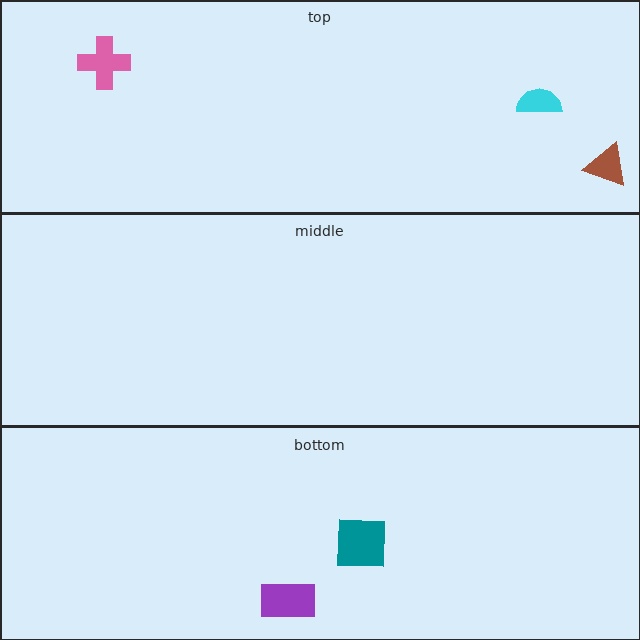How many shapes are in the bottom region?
2.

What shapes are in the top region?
The pink cross, the brown triangle, the cyan semicircle.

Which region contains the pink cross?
The top region.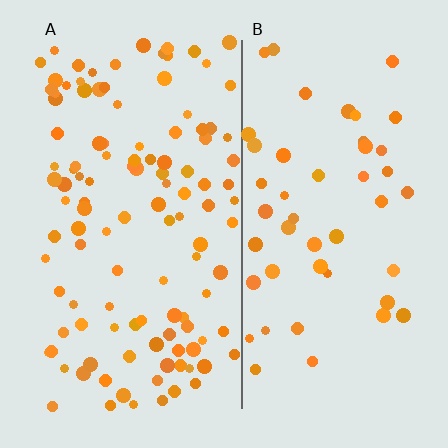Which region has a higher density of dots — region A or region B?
A (the left).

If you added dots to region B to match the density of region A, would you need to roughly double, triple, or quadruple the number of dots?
Approximately double.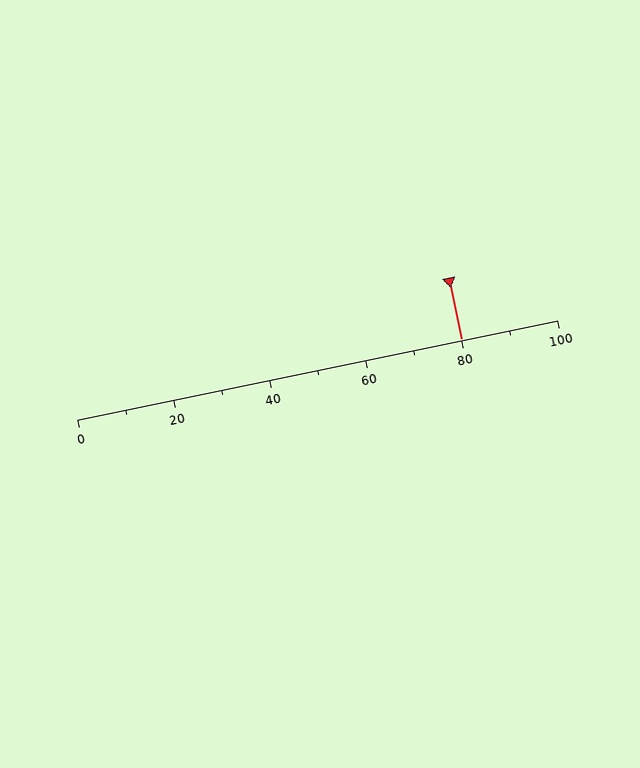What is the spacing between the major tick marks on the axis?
The major ticks are spaced 20 apart.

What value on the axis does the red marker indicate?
The marker indicates approximately 80.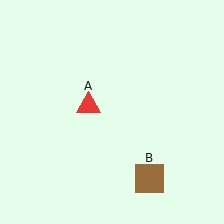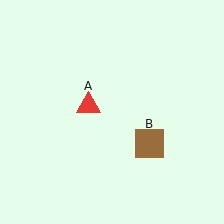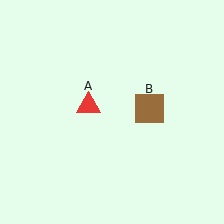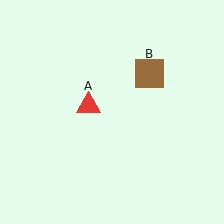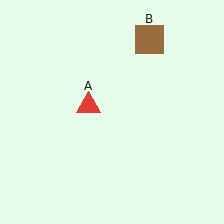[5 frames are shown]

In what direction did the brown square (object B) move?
The brown square (object B) moved up.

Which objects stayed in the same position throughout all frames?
Red triangle (object A) remained stationary.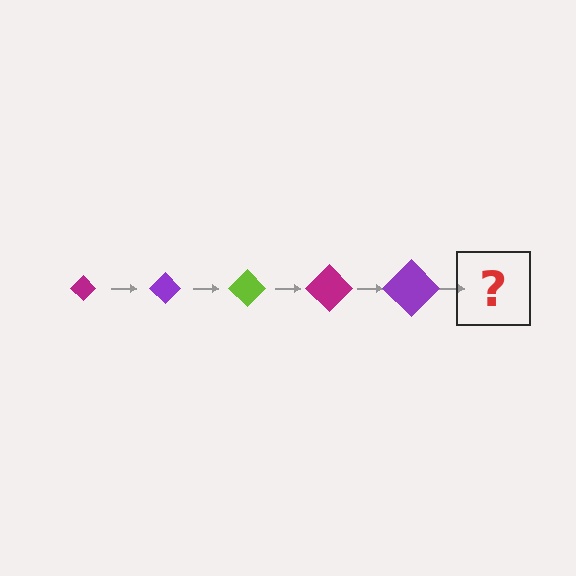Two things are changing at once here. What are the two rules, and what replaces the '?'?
The two rules are that the diamond grows larger each step and the color cycles through magenta, purple, and lime. The '?' should be a lime diamond, larger than the previous one.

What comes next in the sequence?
The next element should be a lime diamond, larger than the previous one.